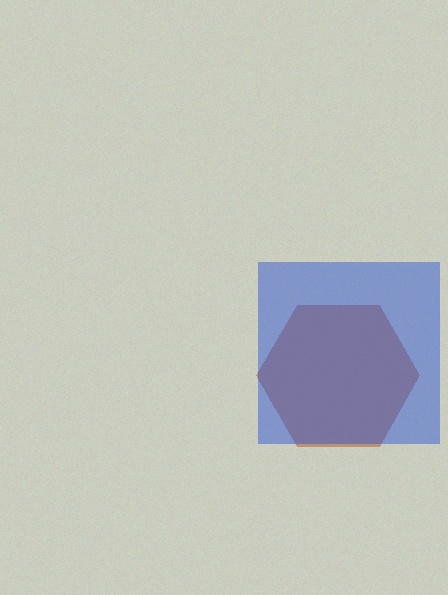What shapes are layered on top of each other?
The layered shapes are: a brown hexagon, a blue square.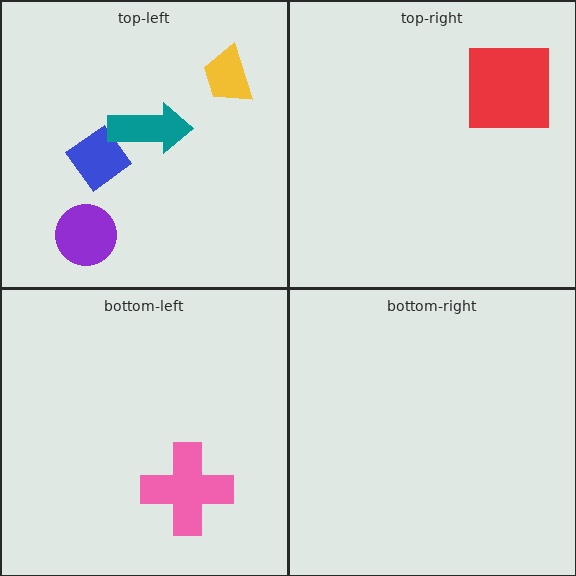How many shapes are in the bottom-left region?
1.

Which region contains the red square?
The top-right region.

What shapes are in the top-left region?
The purple circle, the blue diamond, the yellow trapezoid, the teal arrow.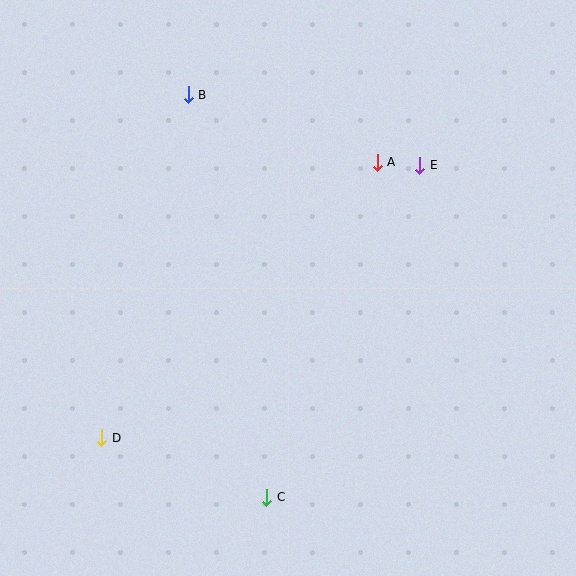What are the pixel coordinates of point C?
Point C is at (267, 497).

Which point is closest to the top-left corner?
Point B is closest to the top-left corner.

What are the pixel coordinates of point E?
Point E is at (420, 165).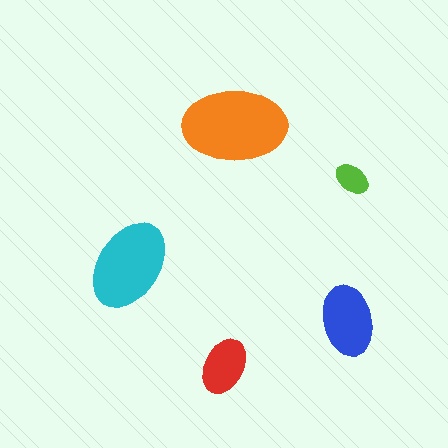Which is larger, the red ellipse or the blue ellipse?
The blue one.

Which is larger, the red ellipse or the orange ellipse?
The orange one.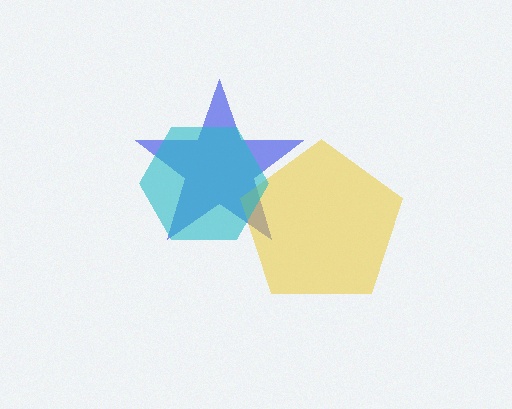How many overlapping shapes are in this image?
There are 3 overlapping shapes in the image.